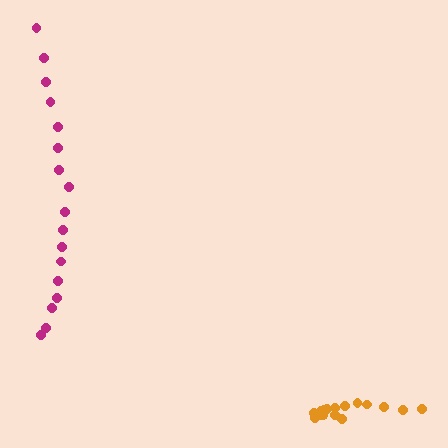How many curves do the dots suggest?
There are 2 distinct paths.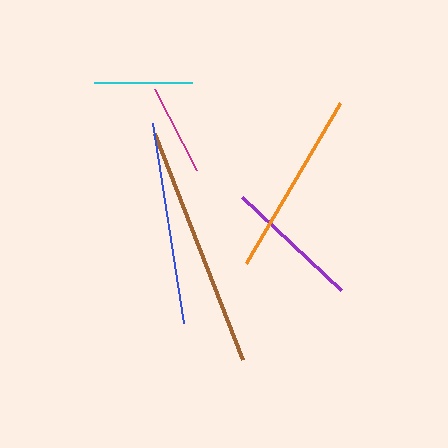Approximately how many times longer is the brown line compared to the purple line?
The brown line is approximately 1.8 times the length of the purple line.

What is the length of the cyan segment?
The cyan segment is approximately 98 pixels long.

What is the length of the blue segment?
The blue segment is approximately 203 pixels long.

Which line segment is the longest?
The brown line is the longest at approximately 243 pixels.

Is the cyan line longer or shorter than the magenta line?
The cyan line is longer than the magenta line.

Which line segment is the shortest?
The magenta line is the shortest at approximately 90 pixels.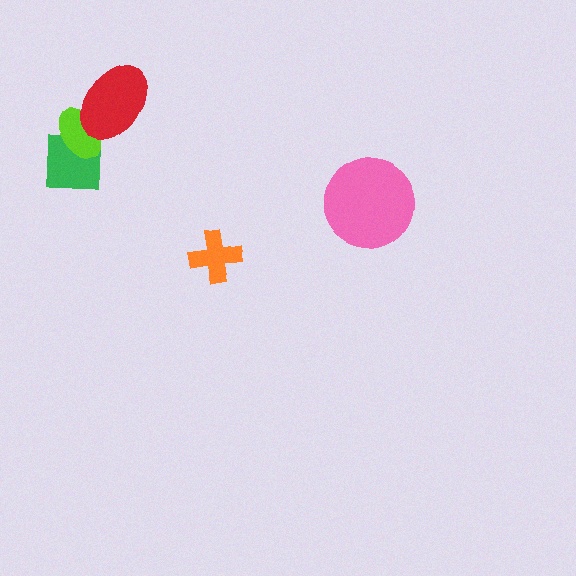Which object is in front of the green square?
The lime ellipse is in front of the green square.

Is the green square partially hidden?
Yes, it is partially covered by another shape.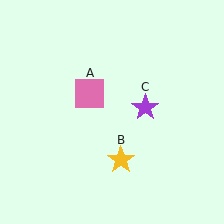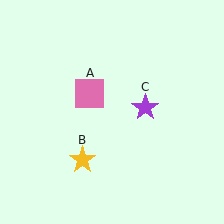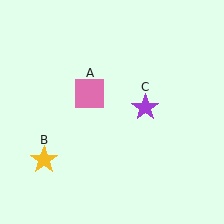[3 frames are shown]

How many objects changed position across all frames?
1 object changed position: yellow star (object B).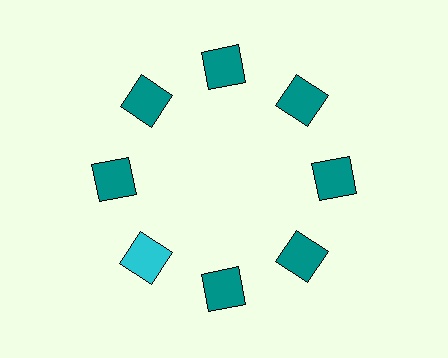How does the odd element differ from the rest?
It has a different color: cyan instead of teal.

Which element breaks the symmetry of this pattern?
The cyan square at roughly the 8 o'clock position breaks the symmetry. All other shapes are teal squares.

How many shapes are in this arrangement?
There are 8 shapes arranged in a ring pattern.